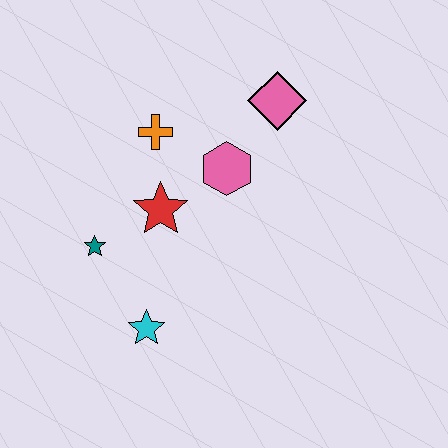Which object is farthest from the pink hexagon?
The cyan star is farthest from the pink hexagon.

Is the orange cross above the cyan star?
Yes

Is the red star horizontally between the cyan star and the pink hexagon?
Yes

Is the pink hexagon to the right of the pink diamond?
No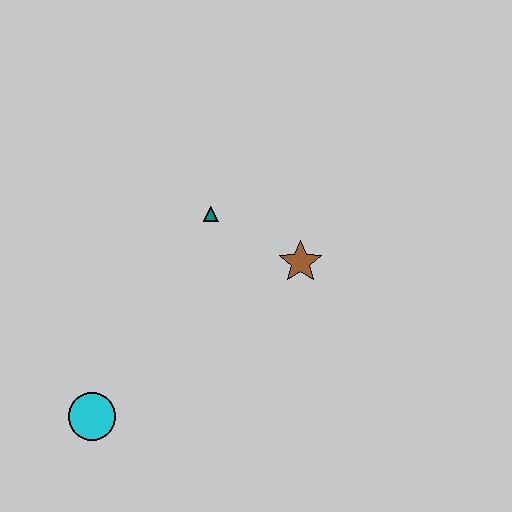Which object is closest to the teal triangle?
The brown star is closest to the teal triangle.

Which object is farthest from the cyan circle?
The brown star is farthest from the cyan circle.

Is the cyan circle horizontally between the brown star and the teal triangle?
No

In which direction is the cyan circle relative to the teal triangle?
The cyan circle is below the teal triangle.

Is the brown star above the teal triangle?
No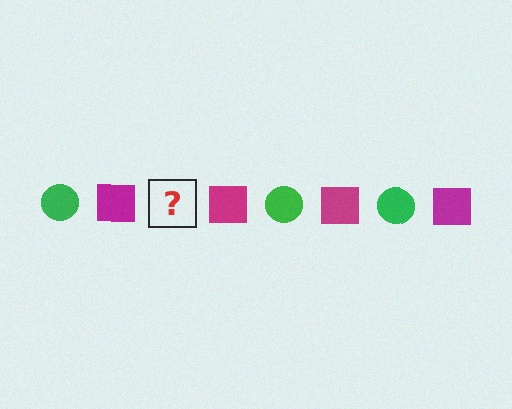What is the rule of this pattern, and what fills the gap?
The rule is that the pattern alternates between green circle and magenta square. The gap should be filled with a green circle.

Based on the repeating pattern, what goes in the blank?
The blank should be a green circle.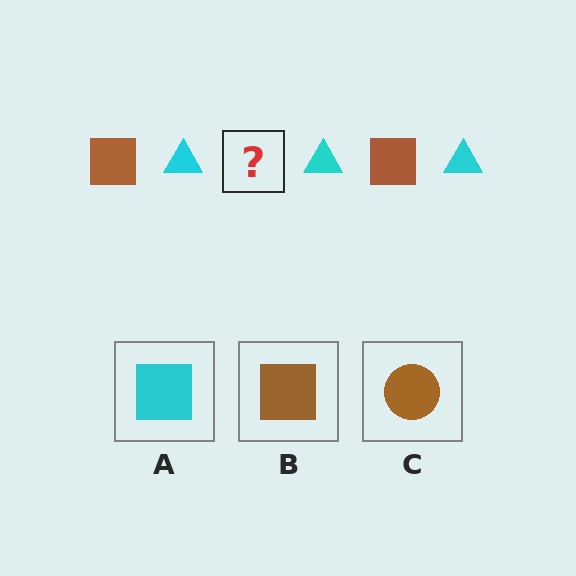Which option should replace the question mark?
Option B.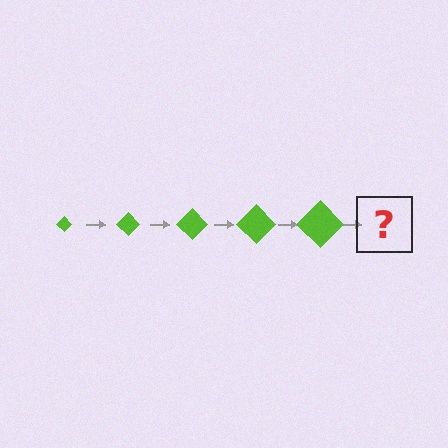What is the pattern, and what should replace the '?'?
The pattern is that the diamond gets progressively larger each step. The '?' should be a lime diamond, larger than the previous one.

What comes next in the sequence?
The next element should be a lime diamond, larger than the previous one.